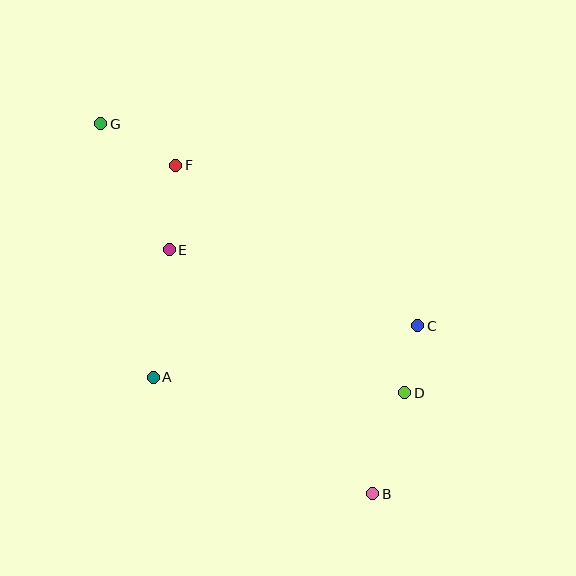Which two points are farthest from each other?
Points B and G are farthest from each other.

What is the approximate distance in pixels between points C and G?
The distance between C and G is approximately 376 pixels.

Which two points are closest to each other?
Points C and D are closest to each other.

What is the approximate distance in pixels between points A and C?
The distance between A and C is approximately 269 pixels.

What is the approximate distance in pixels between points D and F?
The distance between D and F is approximately 323 pixels.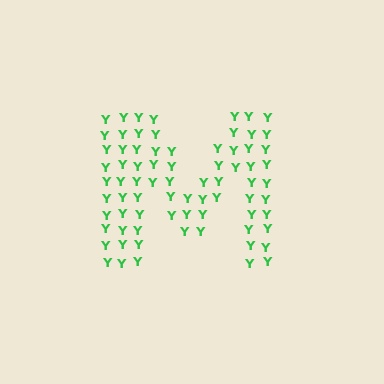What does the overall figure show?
The overall figure shows the letter M.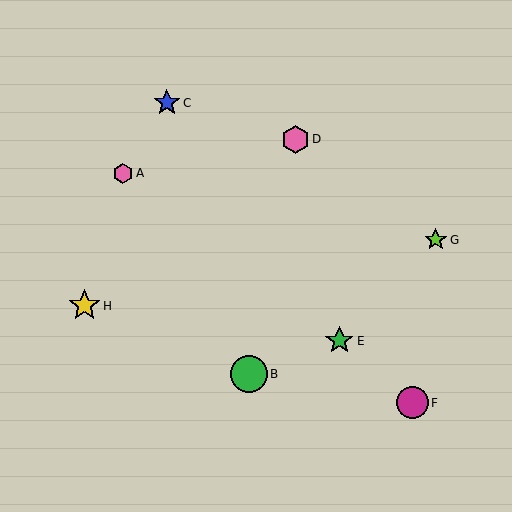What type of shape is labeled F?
Shape F is a magenta circle.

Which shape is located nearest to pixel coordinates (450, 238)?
The lime star (labeled G) at (436, 240) is nearest to that location.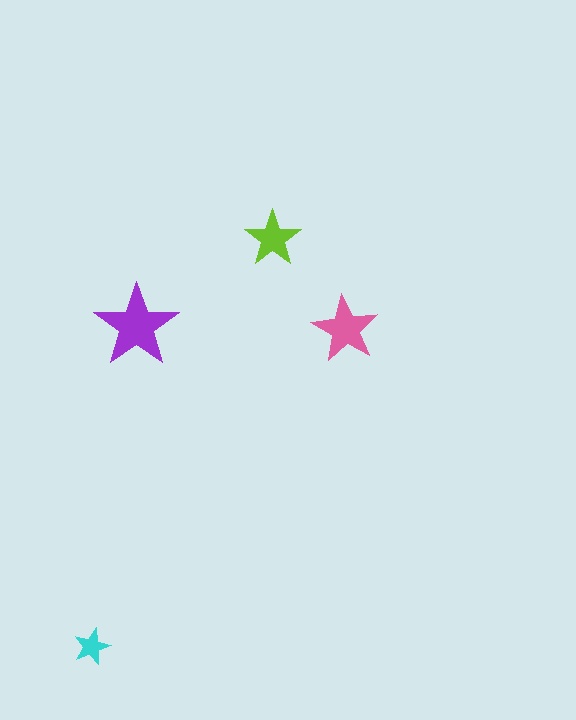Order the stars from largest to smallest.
the purple one, the pink one, the lime one, the cyan one.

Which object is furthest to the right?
The pink star is rightmost.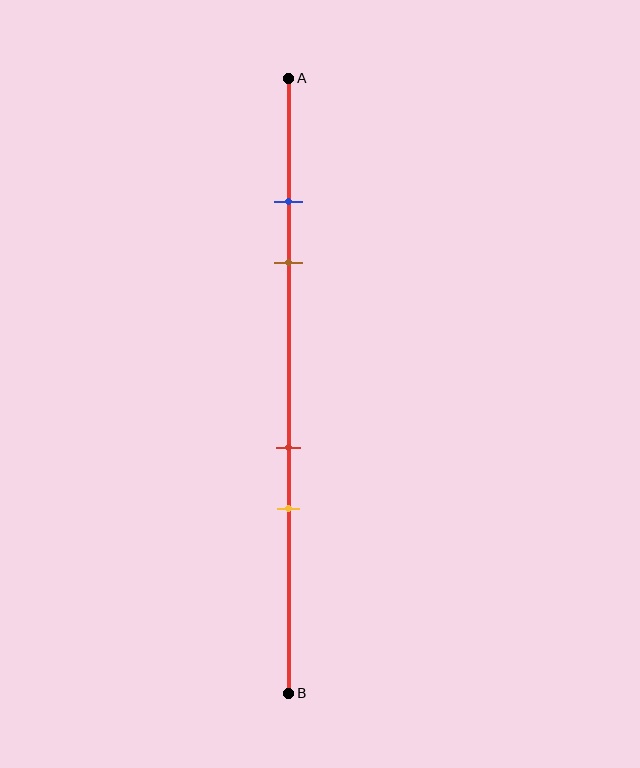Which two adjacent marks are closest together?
The blue and brown marks are the closest adjacent pair.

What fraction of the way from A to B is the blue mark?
The blue mark is approximately 20% (0.2) of the way from A to B.